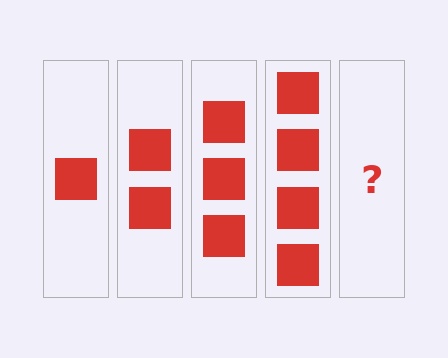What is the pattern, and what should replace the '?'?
The pattern is that each step adds one more square. The '?' should be 5 squares.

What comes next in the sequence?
The next element should be 5 squares.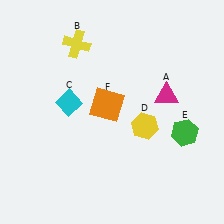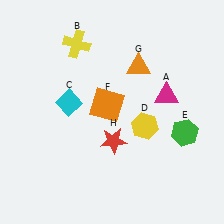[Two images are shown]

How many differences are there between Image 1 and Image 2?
There are 2 differences between the two images.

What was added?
An orange triangle (G), a red star (H) were added in Image 2.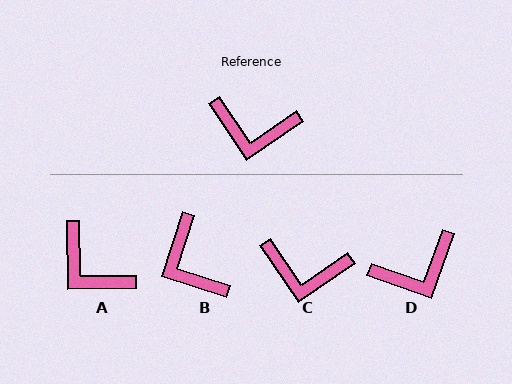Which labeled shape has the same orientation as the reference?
C.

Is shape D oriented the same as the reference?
No, it is off by about 36 degrees.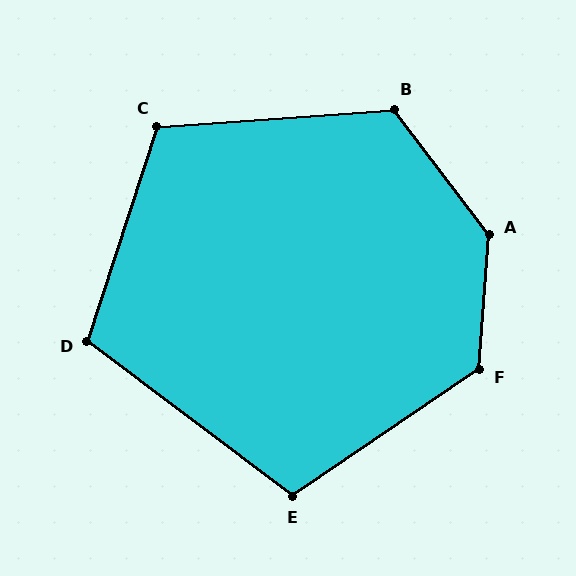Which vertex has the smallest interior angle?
E, at approximately 109 degrees.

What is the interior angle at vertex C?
Approximately 112 degrees (obtuse).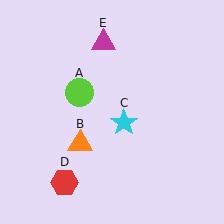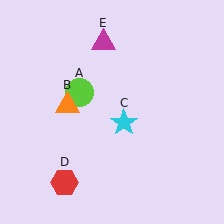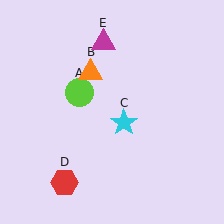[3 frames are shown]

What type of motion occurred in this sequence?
The orange triangle (object B) rotated clockwise around the center of the scene.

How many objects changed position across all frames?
1 object changed position: orange triangle (object B).